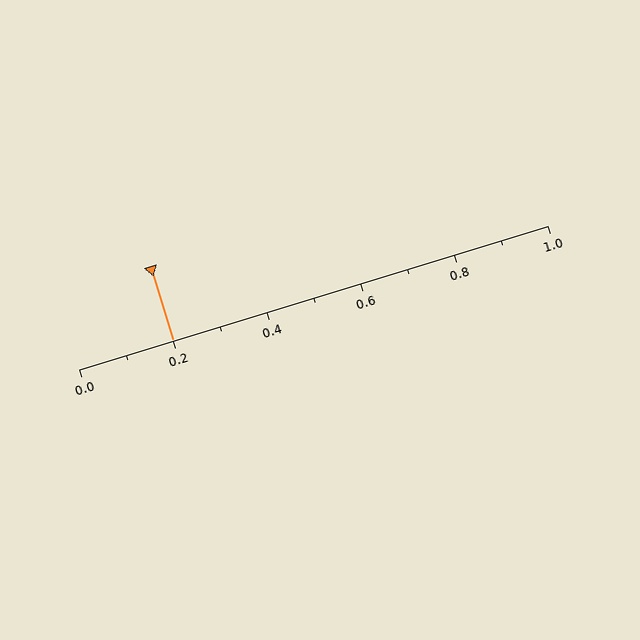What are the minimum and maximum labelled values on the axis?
The axis runs from 0.0 to 1.0.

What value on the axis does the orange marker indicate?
The marker indicates approximately 0.2.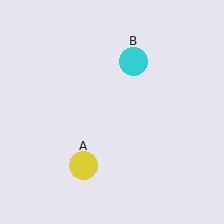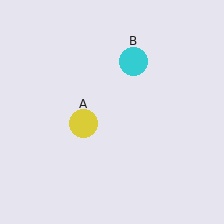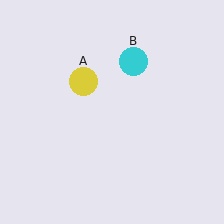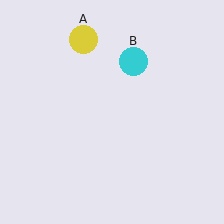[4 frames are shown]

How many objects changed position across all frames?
1 object changed position: yellow circle (object A).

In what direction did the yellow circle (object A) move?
The yellow circle (object A) moved up.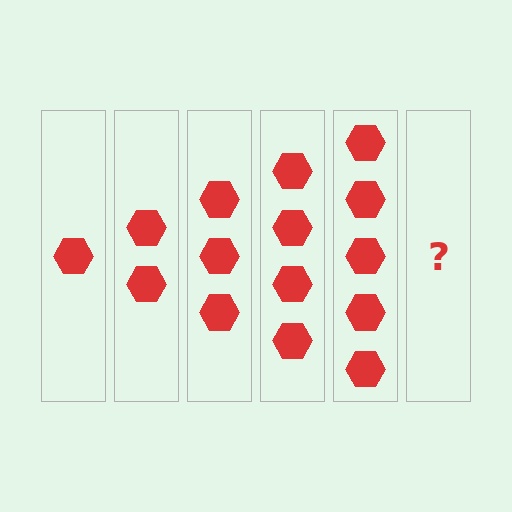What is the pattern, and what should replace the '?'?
The pattern is that each step adds one more hexagon. The '?' should be 6 hexagons.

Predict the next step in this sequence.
The next step is 6 hexagons.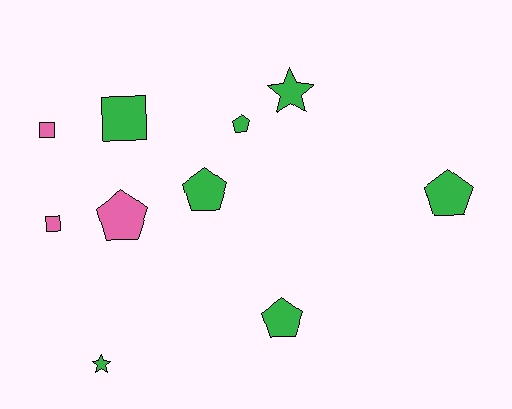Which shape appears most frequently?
Pentagon, with 5 objects.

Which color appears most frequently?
Green, with 7 objects.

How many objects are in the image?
There are 10 objects.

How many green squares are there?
There is 1 green square.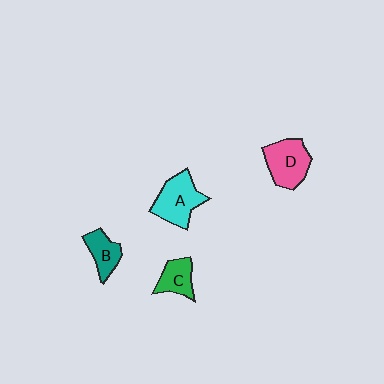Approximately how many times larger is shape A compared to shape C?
Approximately 1.6 times.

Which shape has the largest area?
Shape A (cyan).